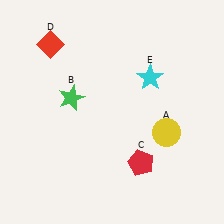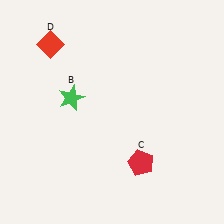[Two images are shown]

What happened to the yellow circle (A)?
The yellow circle (A) was removed in Image 2. It was in the bottom-right area of Image 1.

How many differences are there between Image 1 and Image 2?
There are 2 differences between the two images.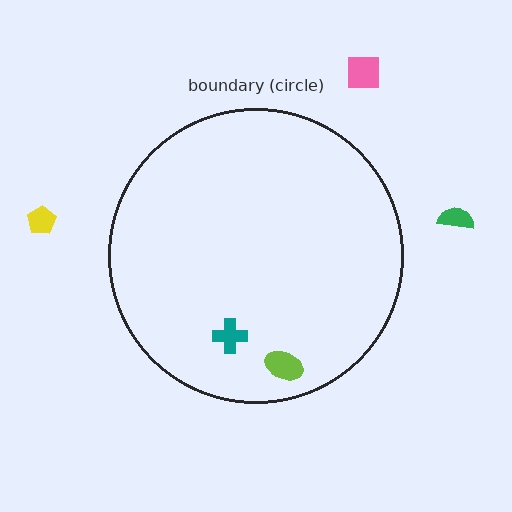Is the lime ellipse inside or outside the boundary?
Inside.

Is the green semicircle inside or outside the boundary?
Outside.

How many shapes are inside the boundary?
2 inside, 3 outside.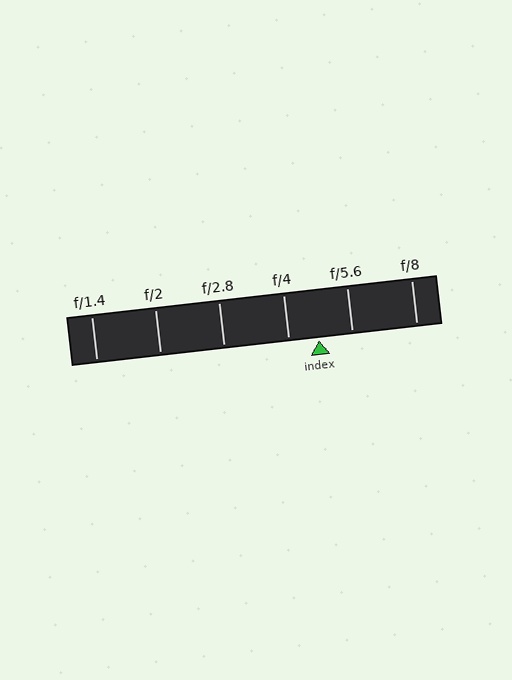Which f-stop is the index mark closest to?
The index mark is closest to f/4.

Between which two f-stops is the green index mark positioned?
The index mark is between f/4 and f/5.6.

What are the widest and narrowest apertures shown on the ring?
The widest aperture shown is f/1.4 and the narrowest is f/8.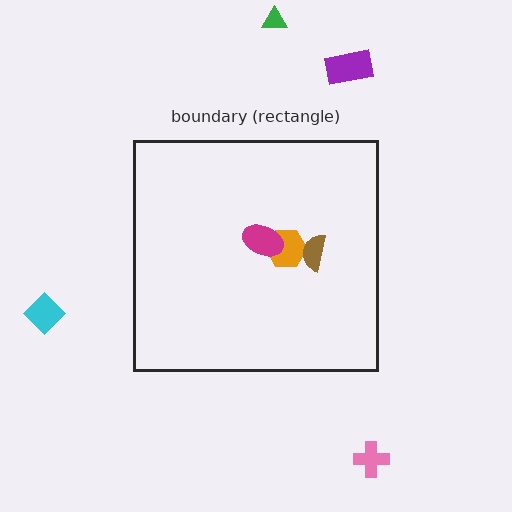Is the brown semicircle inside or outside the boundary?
Inside.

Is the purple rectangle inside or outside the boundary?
Outside.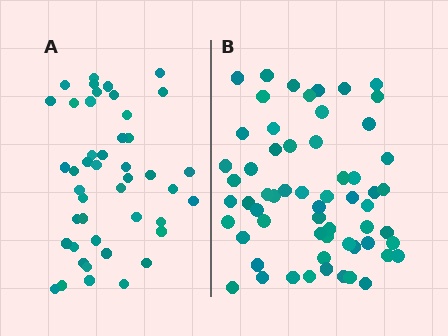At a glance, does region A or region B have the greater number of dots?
Region B (the right region) has more dots.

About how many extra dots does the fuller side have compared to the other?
Region B has approximately 15 more dots than region A.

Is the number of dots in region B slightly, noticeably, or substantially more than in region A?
Region B has noticeably more, but not dramatically so. The ratio is roughly 1.3 to 1.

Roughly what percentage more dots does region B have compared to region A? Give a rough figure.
About 35% more.